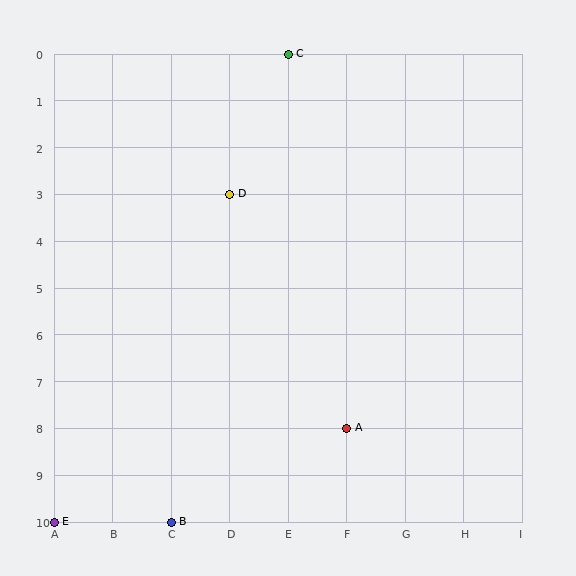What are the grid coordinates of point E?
Point E is at grid coordinates (A, 10).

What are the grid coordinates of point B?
Point B is at grid coordinates (C, 10).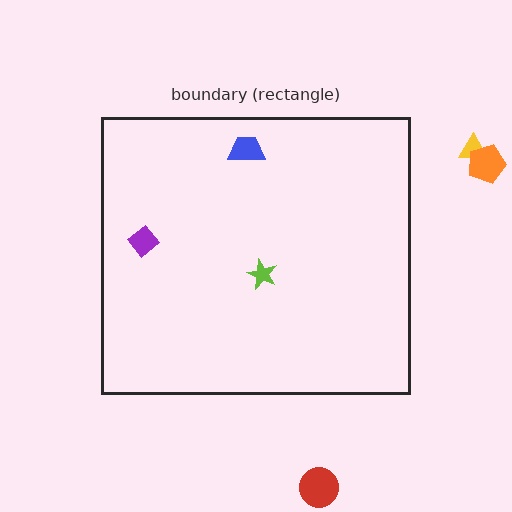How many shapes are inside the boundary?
3 inside, 3 outside.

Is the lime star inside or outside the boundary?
Inside.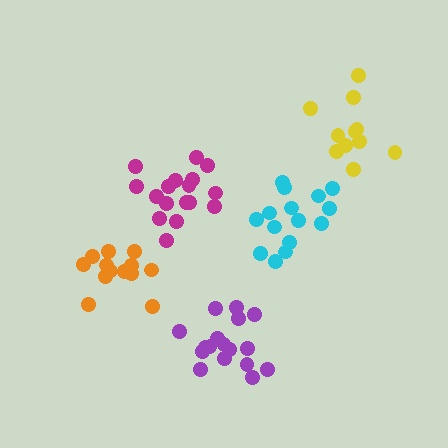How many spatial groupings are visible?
There are 5 spatial groupings.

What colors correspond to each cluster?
The clusters are colored: purple, yellow, orange, cyan, magenta.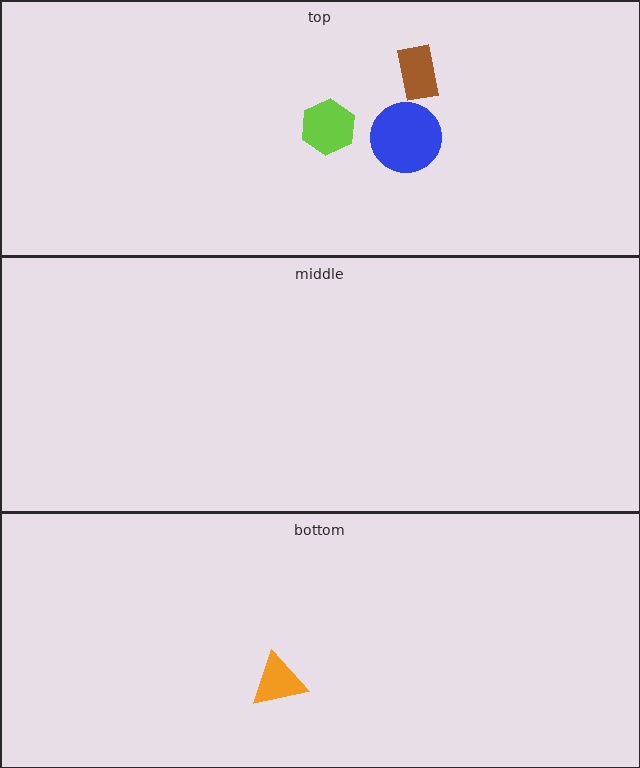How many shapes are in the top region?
3.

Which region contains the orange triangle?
The bottom region.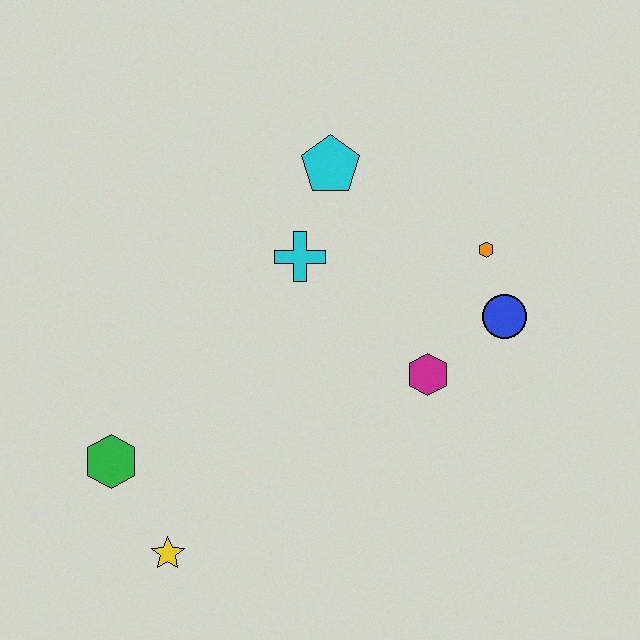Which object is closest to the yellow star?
The green hexagon is closest to the yellow star.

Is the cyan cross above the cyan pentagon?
No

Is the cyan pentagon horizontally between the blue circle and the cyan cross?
Yes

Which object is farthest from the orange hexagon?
The yellow star is farthest from the orange hexagon.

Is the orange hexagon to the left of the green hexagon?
No